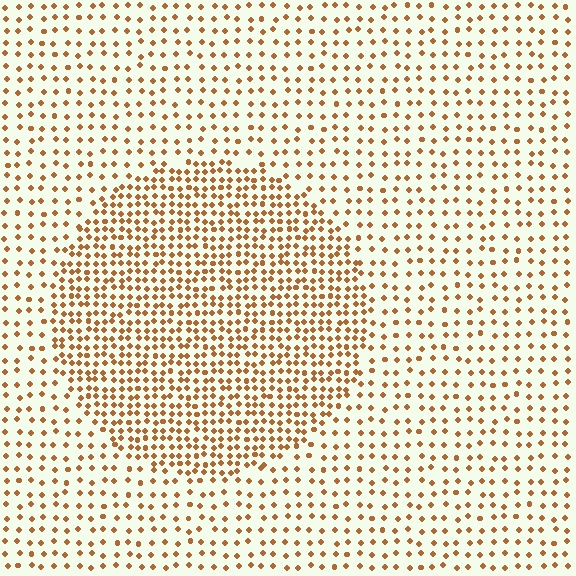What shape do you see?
I see a circle.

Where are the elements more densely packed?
The elements are more densely packed inside the circle boundary.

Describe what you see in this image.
The image contains small brown elements arranged at two different densities. A circle-shaped region is visible where the elements are more densely packed than the surrounding area.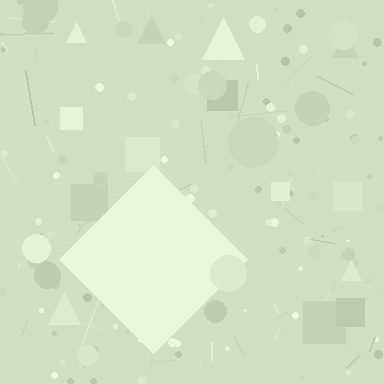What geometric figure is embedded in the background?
A diamond is embedded in the background.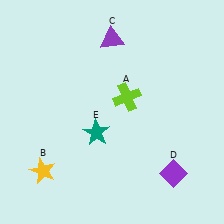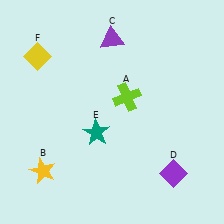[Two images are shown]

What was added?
A yellow diamond (F) was added in Image 2.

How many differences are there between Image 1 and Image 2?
There is 1 difference between the two images.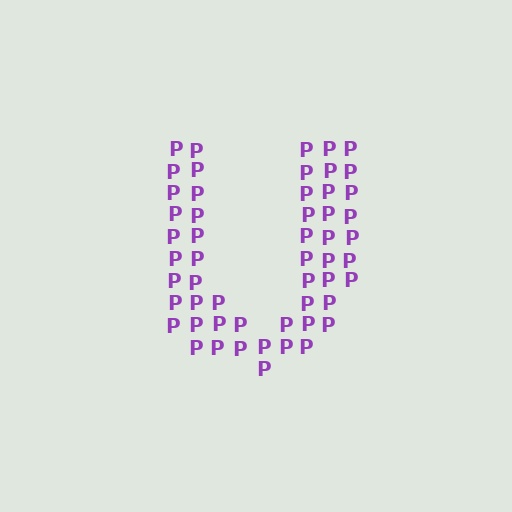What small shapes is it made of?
It is made of small letter P's.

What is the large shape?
The large shape is the letter U.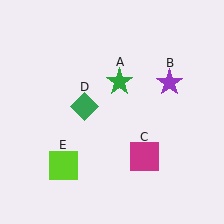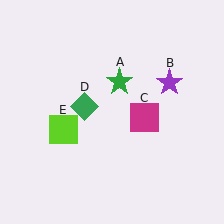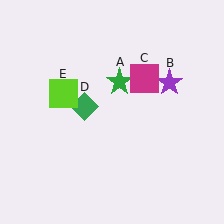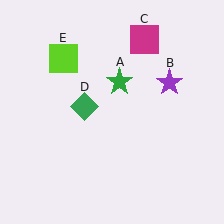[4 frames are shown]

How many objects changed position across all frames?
2 objects changed position: magenta square (object C), lime square (object E).